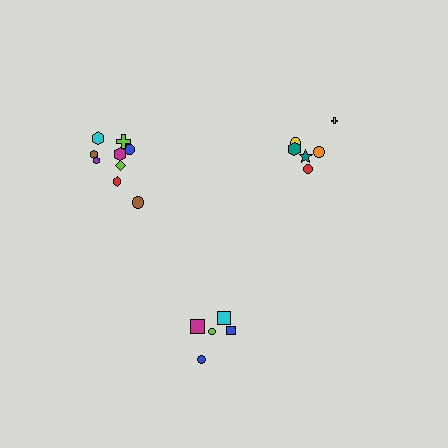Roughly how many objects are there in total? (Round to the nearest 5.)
Roughly 20 objects in total.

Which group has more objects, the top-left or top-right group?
The top-left group.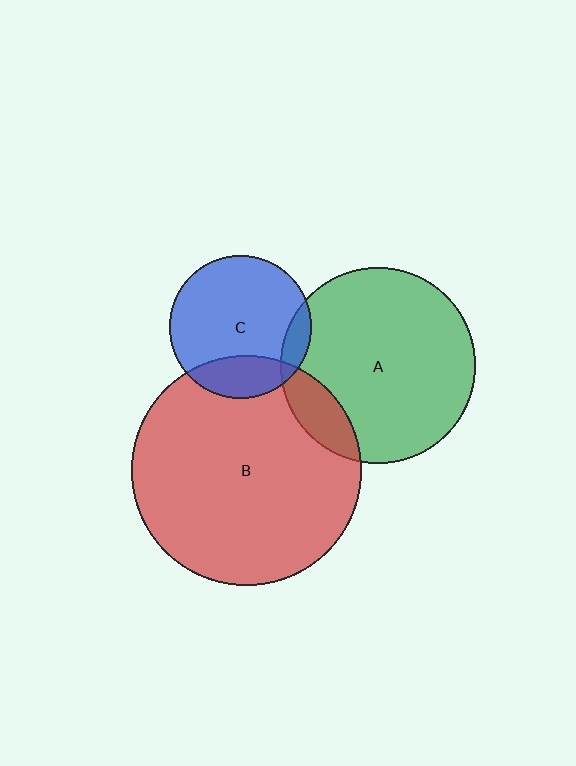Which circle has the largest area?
Circle B (red).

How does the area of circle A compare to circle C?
Approximately 1.9 times.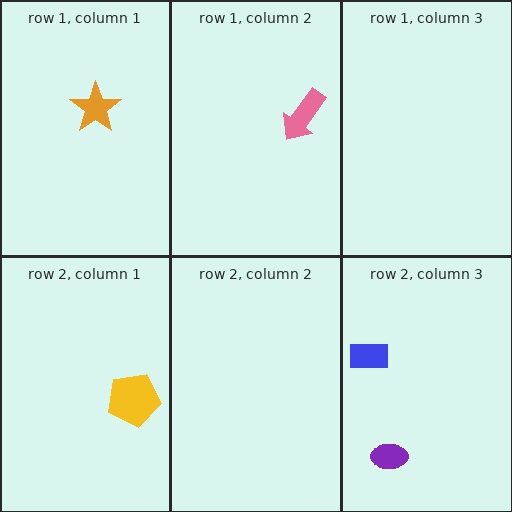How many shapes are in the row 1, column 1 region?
1.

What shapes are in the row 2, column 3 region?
The purple ellipse, the blue rectangle.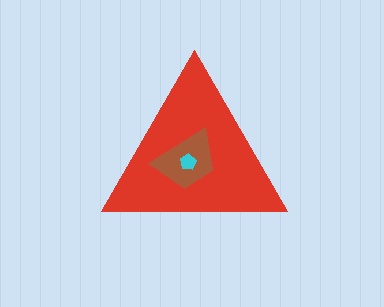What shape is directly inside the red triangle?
The brown trapezoid.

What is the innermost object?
The cyan pentagon.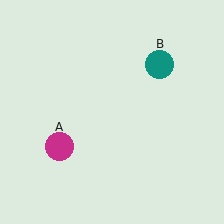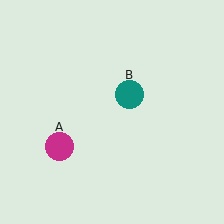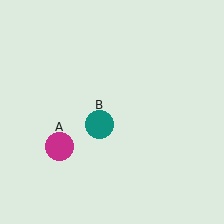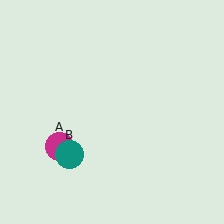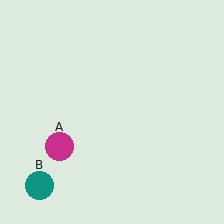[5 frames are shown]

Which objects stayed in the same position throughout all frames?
Magenta circle (object A) remained stationary.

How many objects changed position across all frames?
1 object changed position: teal circle (object B).